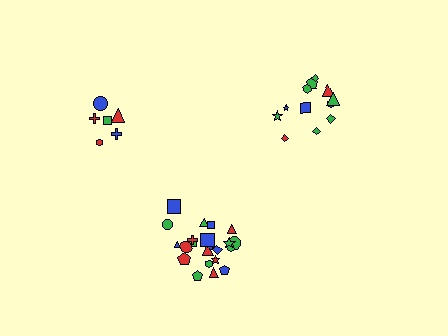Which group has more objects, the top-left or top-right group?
The top-right group.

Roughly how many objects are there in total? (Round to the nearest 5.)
Roughly 40 objects in total.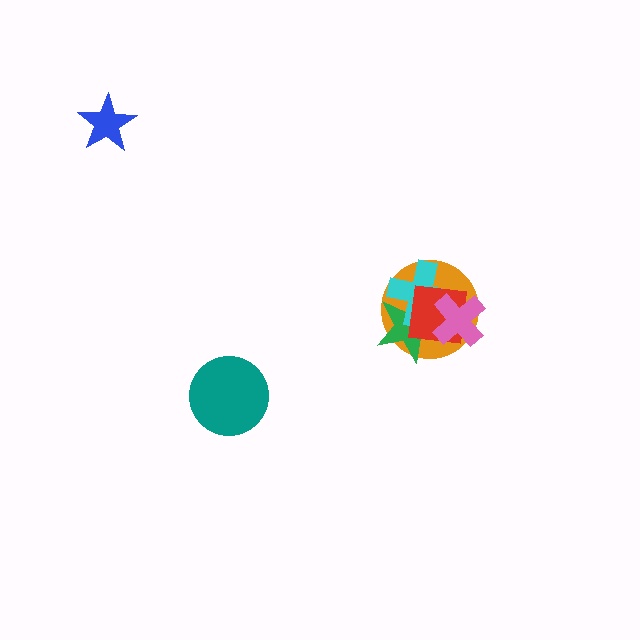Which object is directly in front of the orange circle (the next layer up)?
The green star is directly in front of the orange circle.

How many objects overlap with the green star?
4 objects overlap with the green star.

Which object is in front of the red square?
The pink cross is in front of the red square.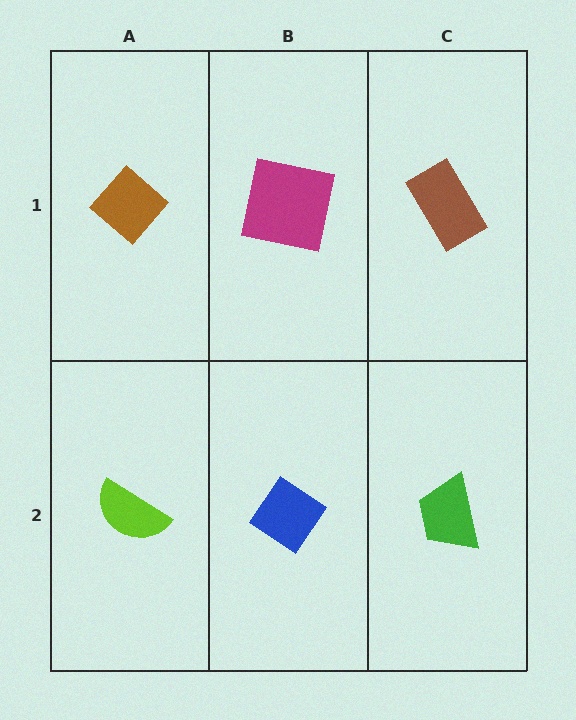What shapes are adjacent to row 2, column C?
A brown rectangle (row 1, column C), a blue diamond (row 2, column B).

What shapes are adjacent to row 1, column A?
A lime semicircle (row 2, column A), a magenta square (row 1, column B).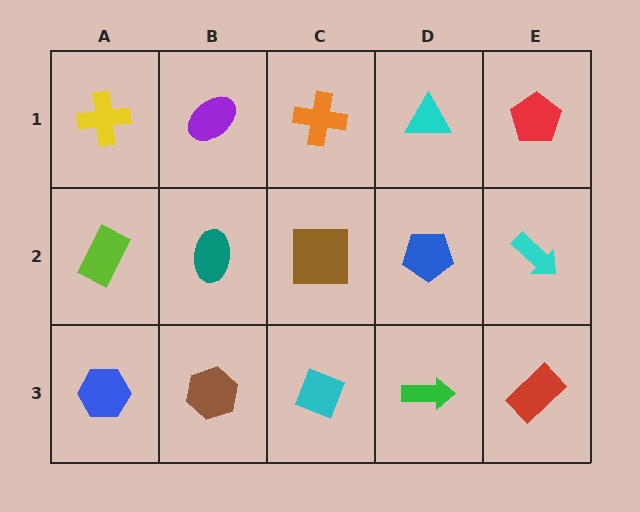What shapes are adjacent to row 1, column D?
A blue pentagon (row 2, column D), an orange cross (row 1, column C), a red pentagon (row 1, column E).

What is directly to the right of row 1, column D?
A red pentagon.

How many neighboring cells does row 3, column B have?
3.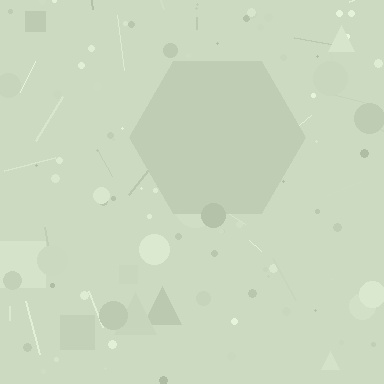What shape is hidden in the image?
A hexagon is hidden in the image.